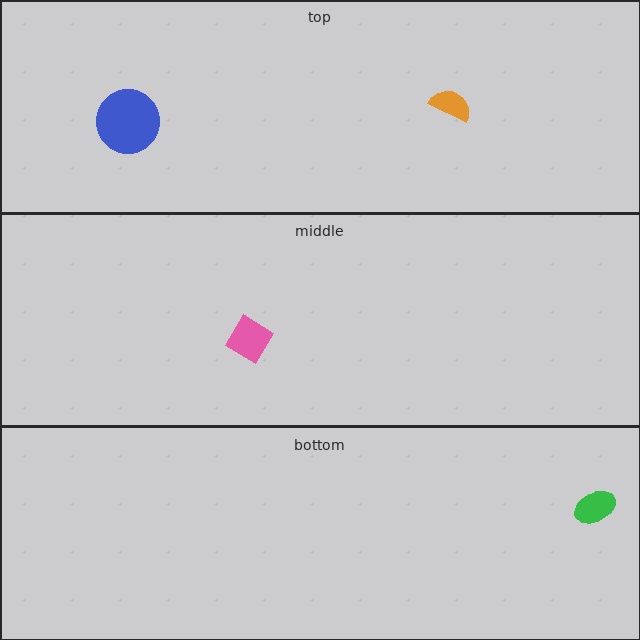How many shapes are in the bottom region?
1.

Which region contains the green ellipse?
The bottom region.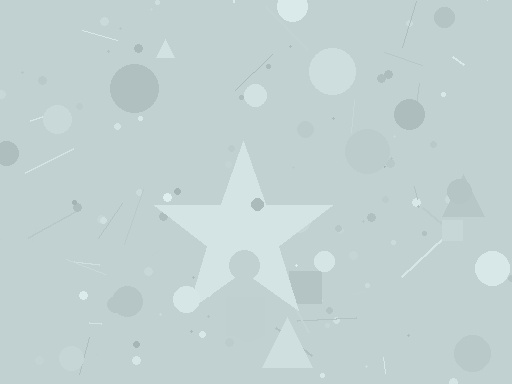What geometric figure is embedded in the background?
A star is embedded in the background.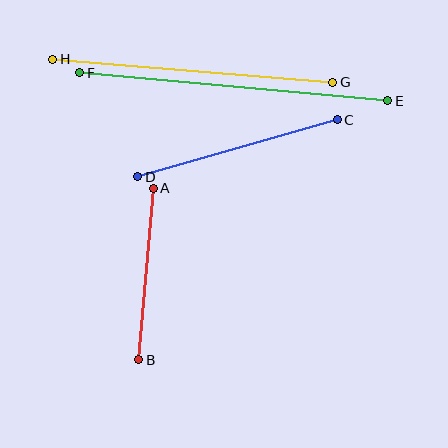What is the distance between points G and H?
The distance is approximately 281 pixels.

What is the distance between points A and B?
The distance is approximately 172 pixels.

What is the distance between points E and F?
The distance is approximately 309 pixels.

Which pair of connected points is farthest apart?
Points E and F are farthest apart.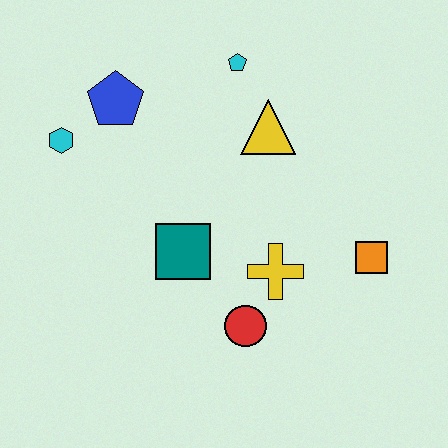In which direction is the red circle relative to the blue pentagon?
The red circle is below the blue pentagon.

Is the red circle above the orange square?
No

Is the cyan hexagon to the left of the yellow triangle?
Yes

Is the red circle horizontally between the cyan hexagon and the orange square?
Yes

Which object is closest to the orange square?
The yellow cross is closest to the orange square.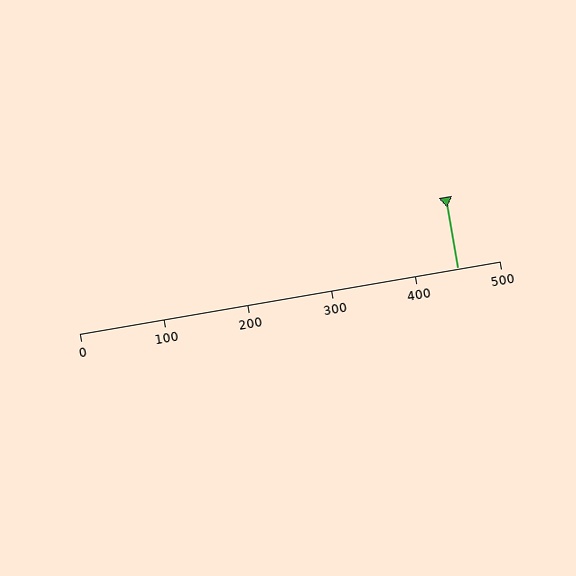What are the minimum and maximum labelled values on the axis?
The axis runs from 0 to 500.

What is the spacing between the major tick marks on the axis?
The major ticks are spaced 100 apart.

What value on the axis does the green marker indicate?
The marker indicates approximately 450.